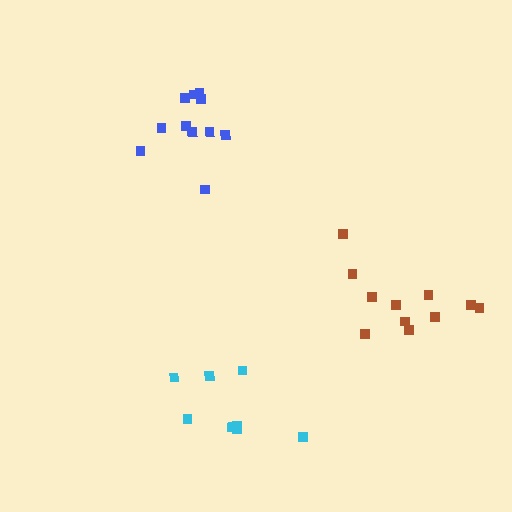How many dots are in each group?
Group 1: 11 dots, Group 2: 9 dots, Group 3: 11 dots (31 total).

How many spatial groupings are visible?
There are 3 spatial groupings.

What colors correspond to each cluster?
The clusters are colored: brown, cyan, blue.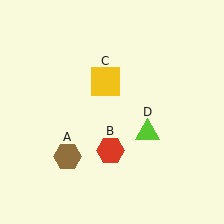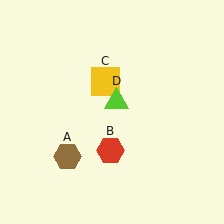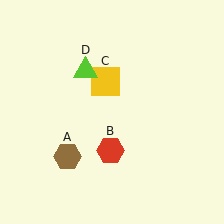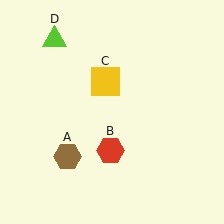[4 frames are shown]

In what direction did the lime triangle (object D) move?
The lime triangle (object D) moved up and to the left.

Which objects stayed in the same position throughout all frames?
Brown hexagon (object A) and red hexagon (object B) and yellow square (object C) remained stationary.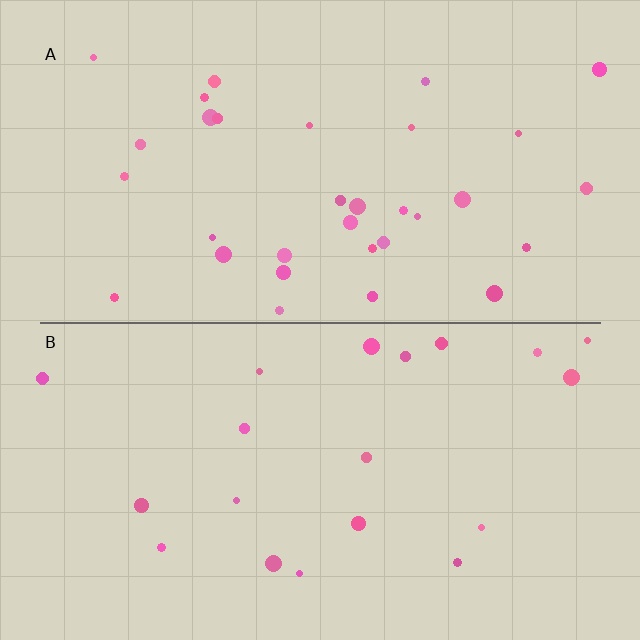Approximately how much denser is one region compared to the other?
Approximately 1.6× — region A over region B.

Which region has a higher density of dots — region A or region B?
A (the top).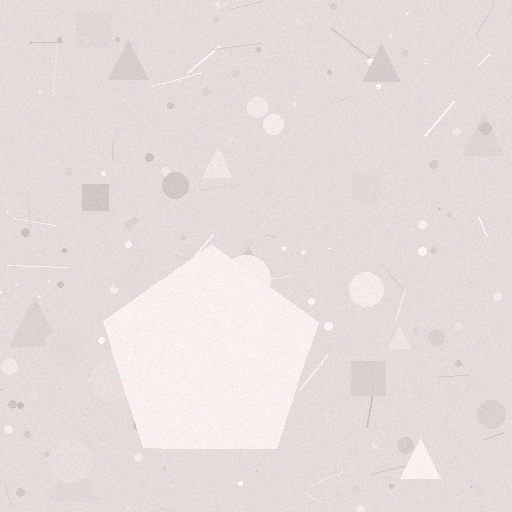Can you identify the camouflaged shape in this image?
The camouflaged shape is a pentagon.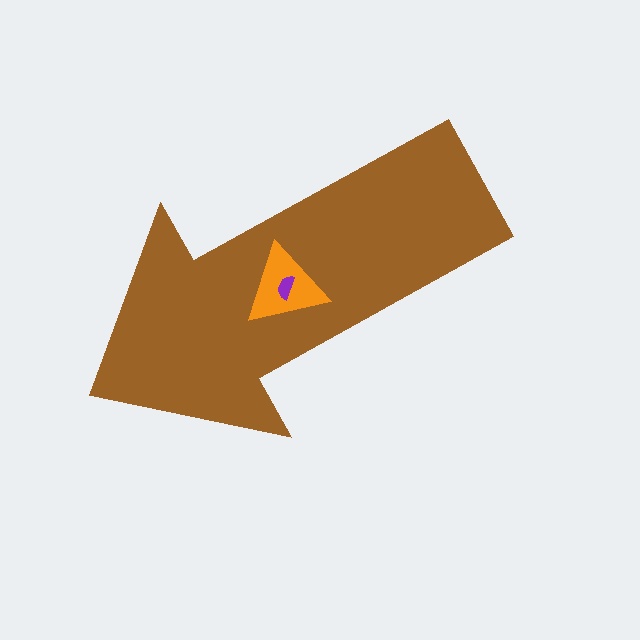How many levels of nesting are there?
3.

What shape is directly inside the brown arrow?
The orange triangle.